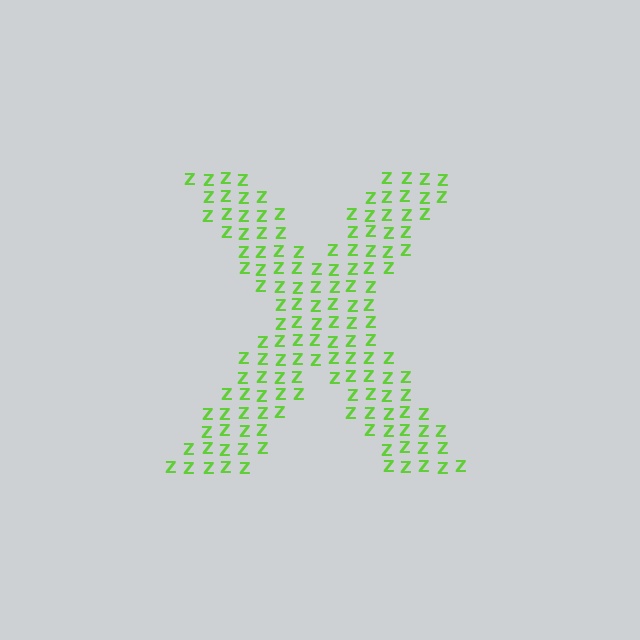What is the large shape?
The large shape is the letter X.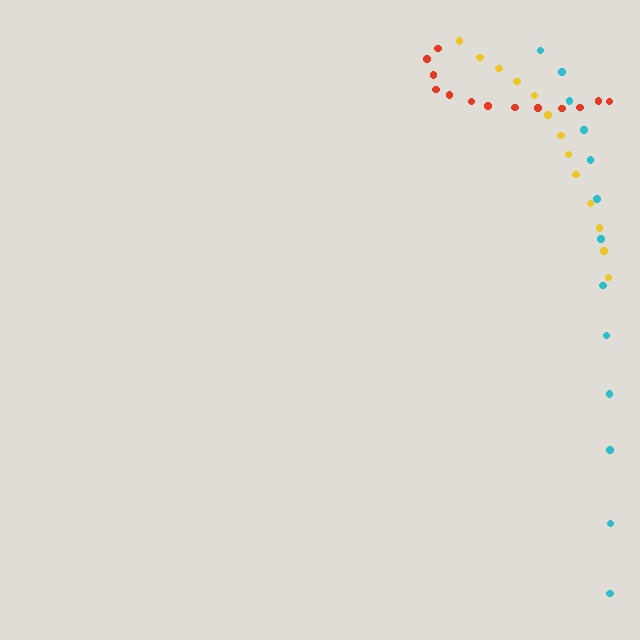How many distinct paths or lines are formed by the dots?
There are 3 distinct paths.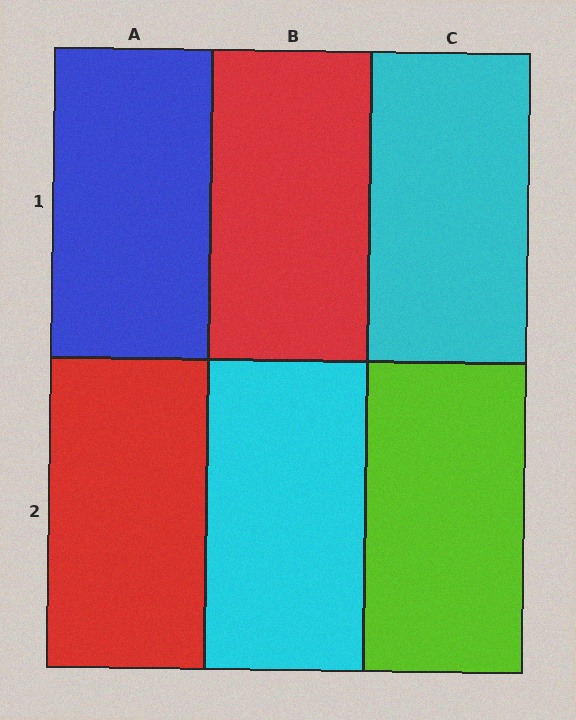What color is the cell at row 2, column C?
Lime.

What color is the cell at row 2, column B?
Cyan.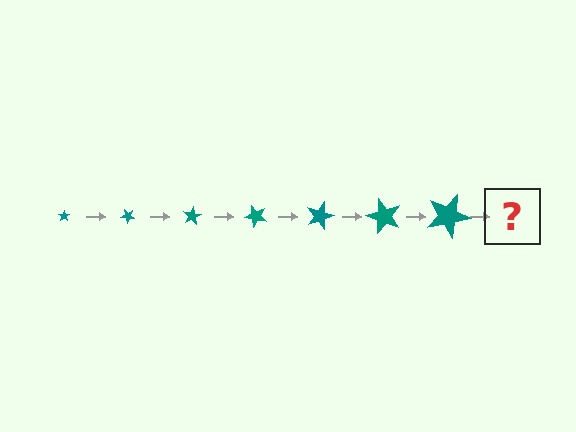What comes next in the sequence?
The next element should be a star, larger than the previous one and rotated 280 degrees from the start.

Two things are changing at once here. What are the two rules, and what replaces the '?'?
The two rules are that the star grows larger each step and it rotates 40 degrees each step. The '?' should be a star, larger than the previous one and rotated 280 degrees from the start.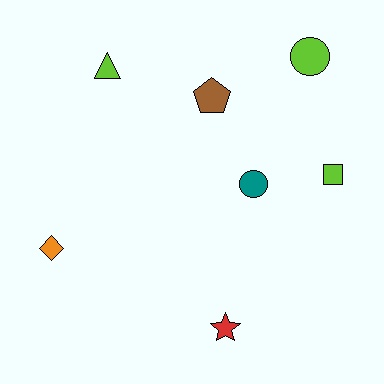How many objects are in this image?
There are 7 objects.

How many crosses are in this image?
There are no crosses.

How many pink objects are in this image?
There are no pink objects.